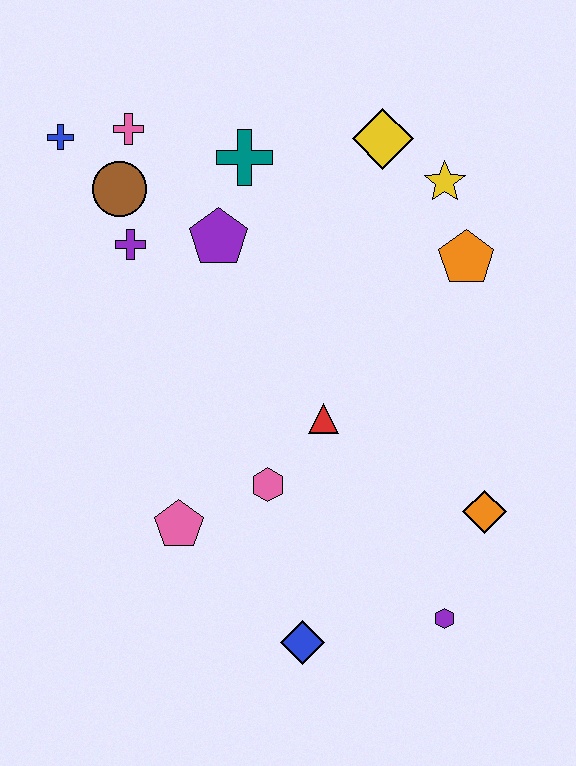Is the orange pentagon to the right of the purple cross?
Yes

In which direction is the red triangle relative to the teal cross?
The red triangle is below the teal cross.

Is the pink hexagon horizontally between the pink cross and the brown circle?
No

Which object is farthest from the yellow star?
The blue diamond is farthest from the yellow star.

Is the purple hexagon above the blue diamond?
Yes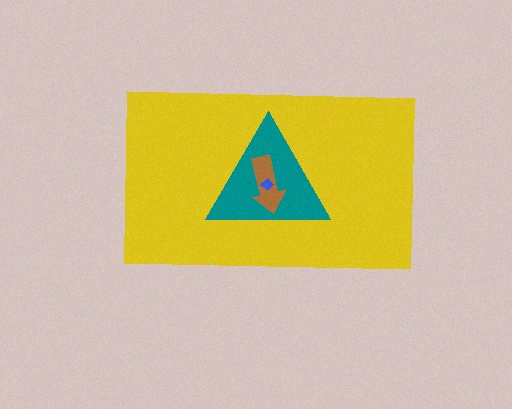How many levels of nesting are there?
4.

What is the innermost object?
The blue diamond.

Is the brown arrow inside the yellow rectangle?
Yes.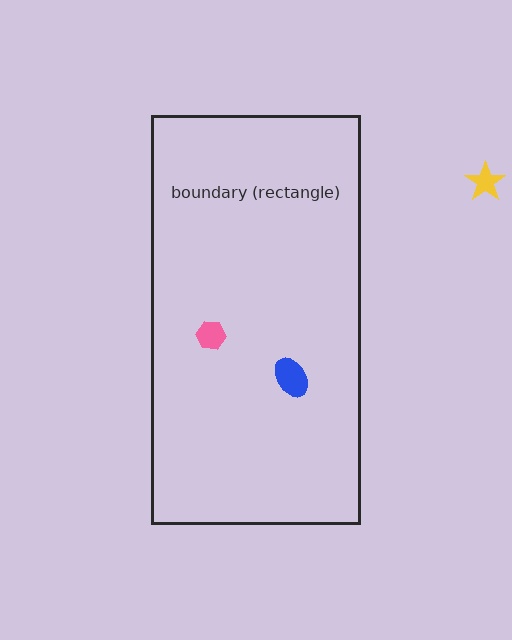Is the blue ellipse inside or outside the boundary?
Inside.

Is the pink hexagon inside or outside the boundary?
Inside.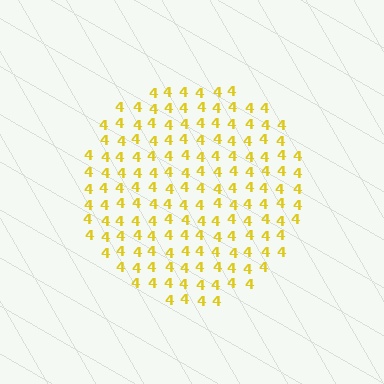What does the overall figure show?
The overall figure shows a circle.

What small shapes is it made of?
It is made of small digit 4's.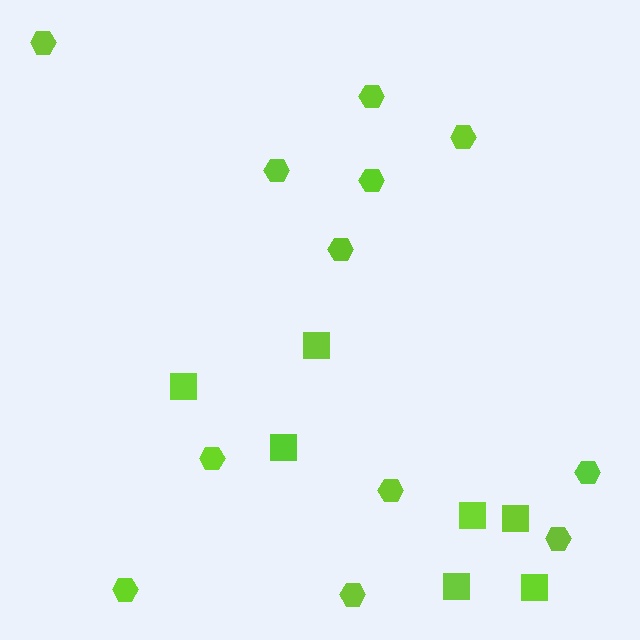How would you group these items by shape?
There are 2 groups: one group of hexagons (12) and one group of squares (7).